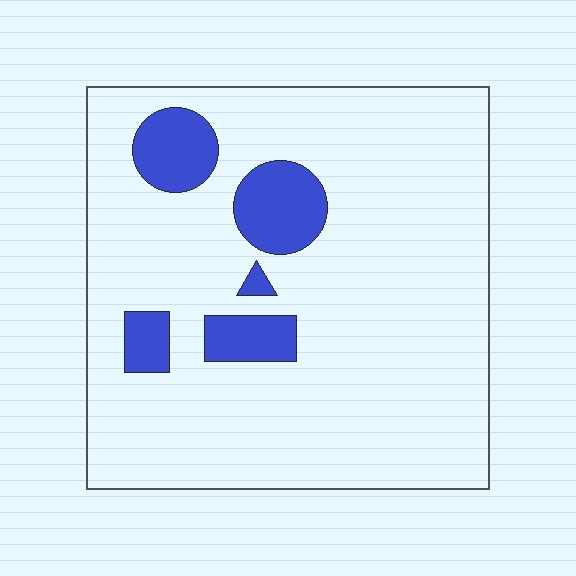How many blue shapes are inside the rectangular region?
5.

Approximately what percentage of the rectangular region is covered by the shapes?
Approximately 15%.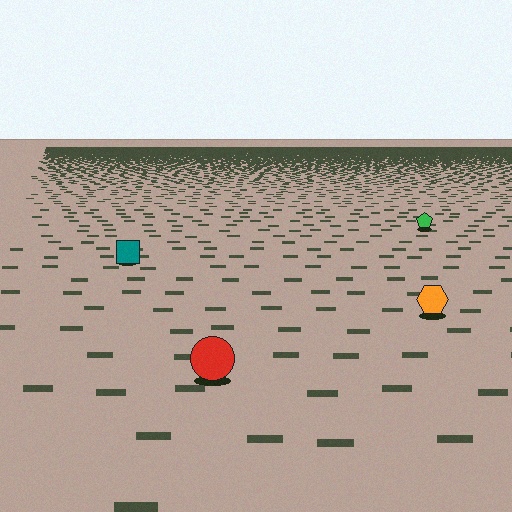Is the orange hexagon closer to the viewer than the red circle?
No. The red circle is closer — you can tell from the texture gradient: the ground texture is coarser near it.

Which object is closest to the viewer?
The red circle is closest. The texture marks near it are larger and more spread out.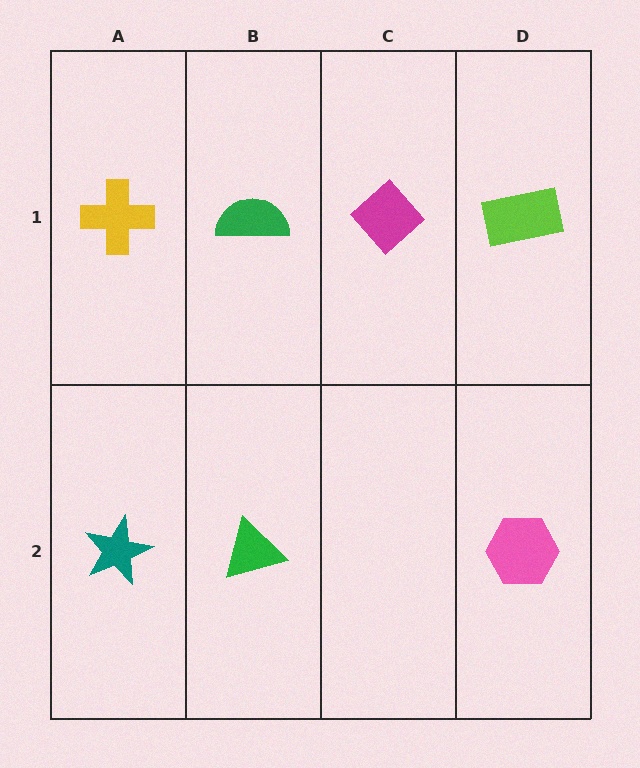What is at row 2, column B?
A green triangle.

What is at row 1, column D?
A lime rectangle.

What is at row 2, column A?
A teal star.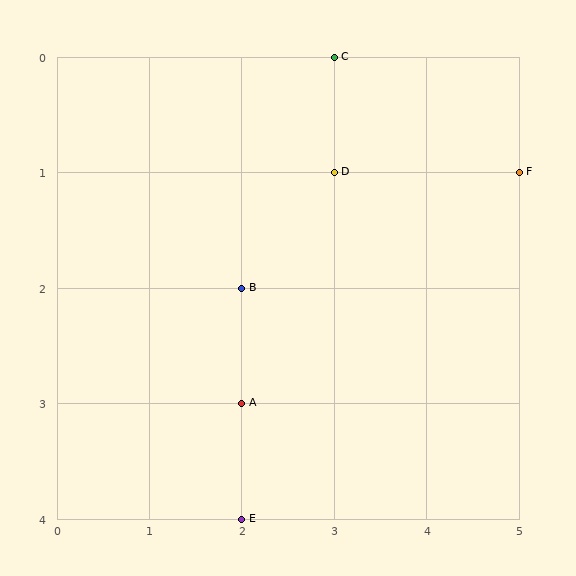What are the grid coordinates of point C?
Point C is at grid coordinates (3, 0).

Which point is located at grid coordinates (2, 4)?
Point E is at (2, 4).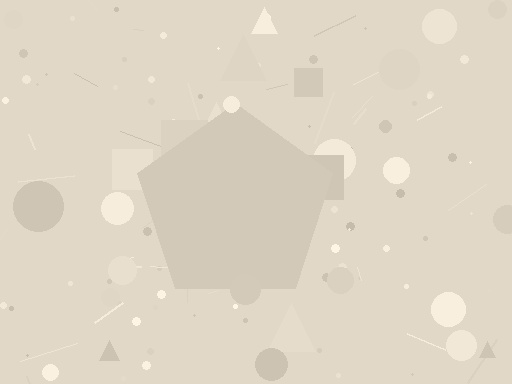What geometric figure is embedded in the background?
A pentagon is embedded in the background.